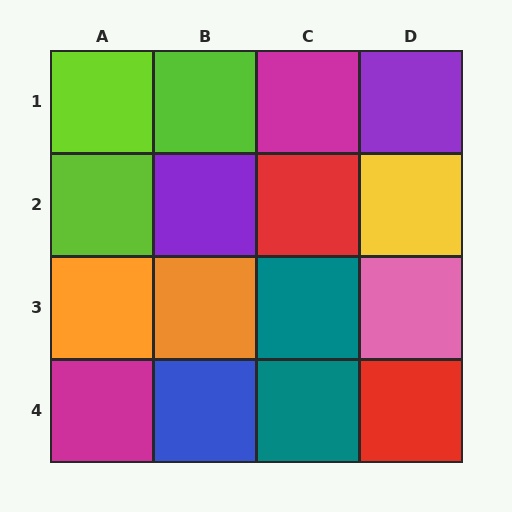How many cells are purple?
2 cells are purple.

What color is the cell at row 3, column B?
Orange.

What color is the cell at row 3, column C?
Teal.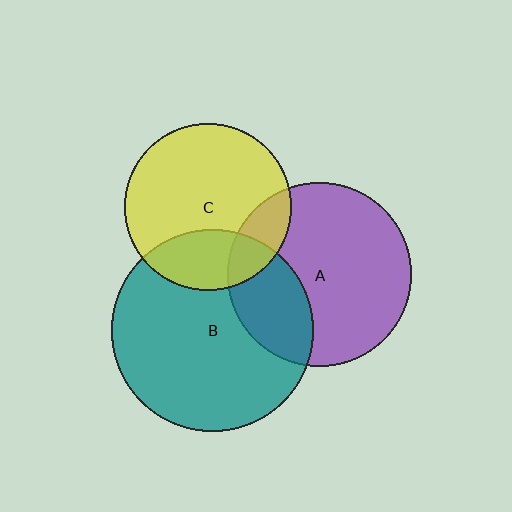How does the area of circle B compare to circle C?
Approximately 1.5 times.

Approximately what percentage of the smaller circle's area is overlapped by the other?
Approximately 15%.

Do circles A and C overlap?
Yes.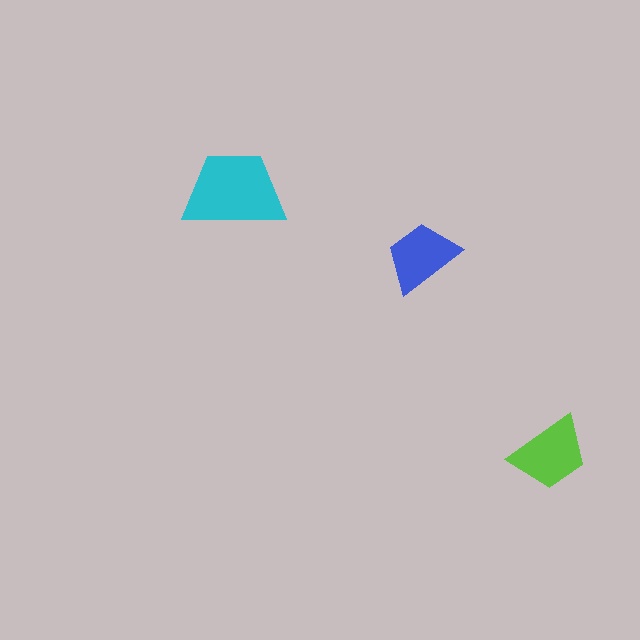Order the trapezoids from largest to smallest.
the cyan one, the lime one, the blue one.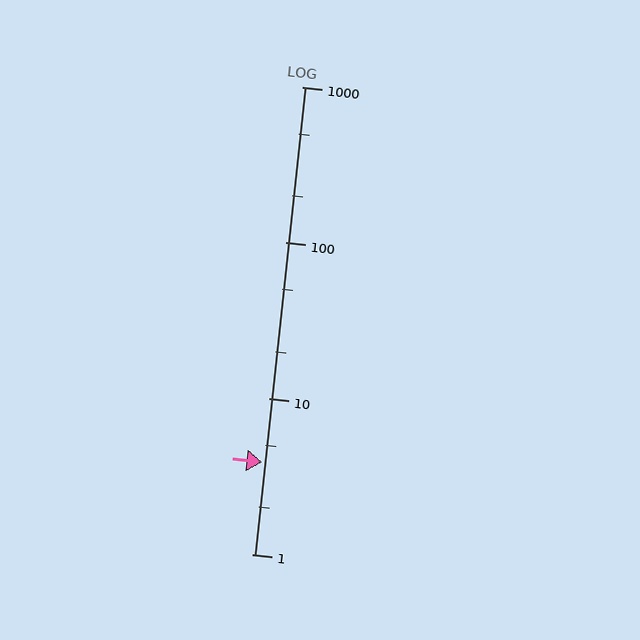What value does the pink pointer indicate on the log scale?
The pointer indicates approximately 3.9.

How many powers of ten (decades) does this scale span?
The scale spans 3 decades, from 1 to 1000.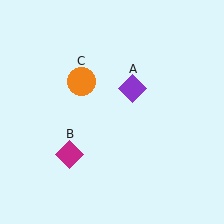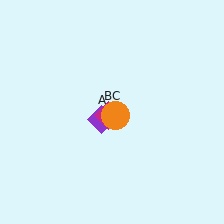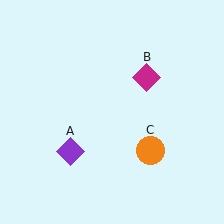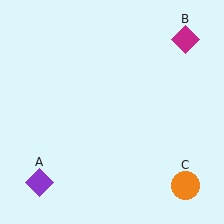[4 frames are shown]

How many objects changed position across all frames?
3 objects changed position: purple diamond (object A), magenta diamond (object B), orange circle (object C).